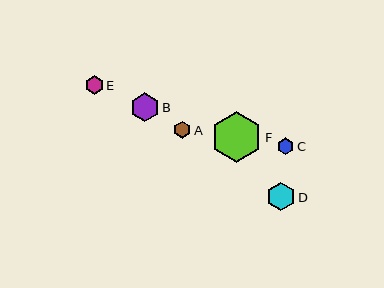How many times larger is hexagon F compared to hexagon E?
Hexagon F is approximately 2.8 times the size of hexagon E.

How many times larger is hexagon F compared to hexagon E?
Hexagon F is approximately 2.8 times the size of hexagon E.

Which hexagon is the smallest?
Hexagon C is the smallest with a size of approximately 17 pixels.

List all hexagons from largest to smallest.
From largest to smallest: F, B, D, E, A, C.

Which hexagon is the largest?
Hexagon F is the largest with a size of approximately 51 pixels.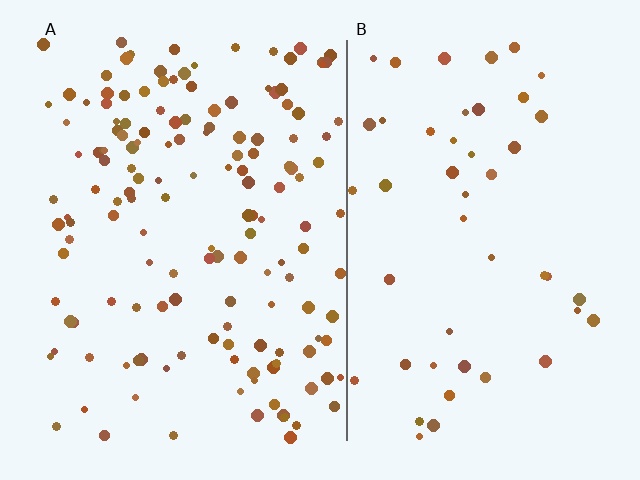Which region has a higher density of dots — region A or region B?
A (the left).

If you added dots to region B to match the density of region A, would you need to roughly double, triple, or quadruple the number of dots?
Approximately triple.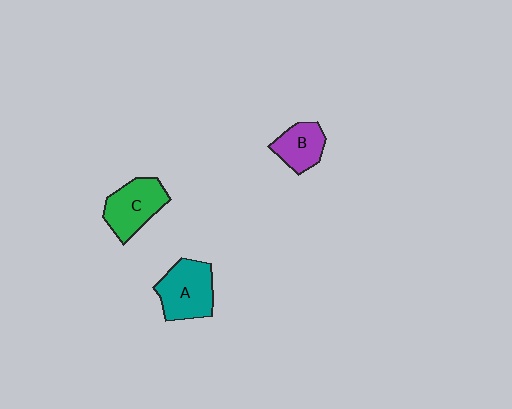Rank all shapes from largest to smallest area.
From largest to smallest: A (teal), C (green), B (purple).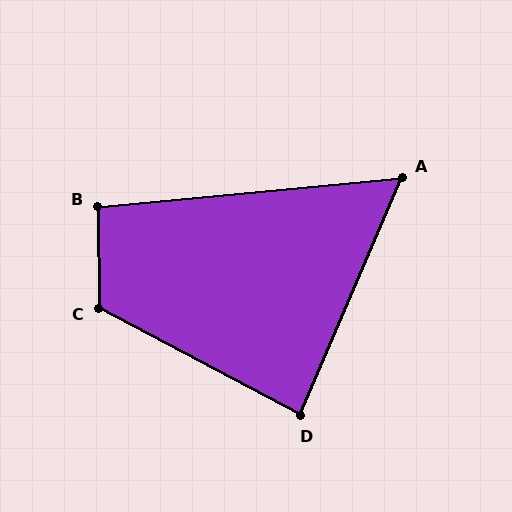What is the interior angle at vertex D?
Approximately 85 degrees (acute).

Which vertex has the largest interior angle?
C, at approximately 119 degrees.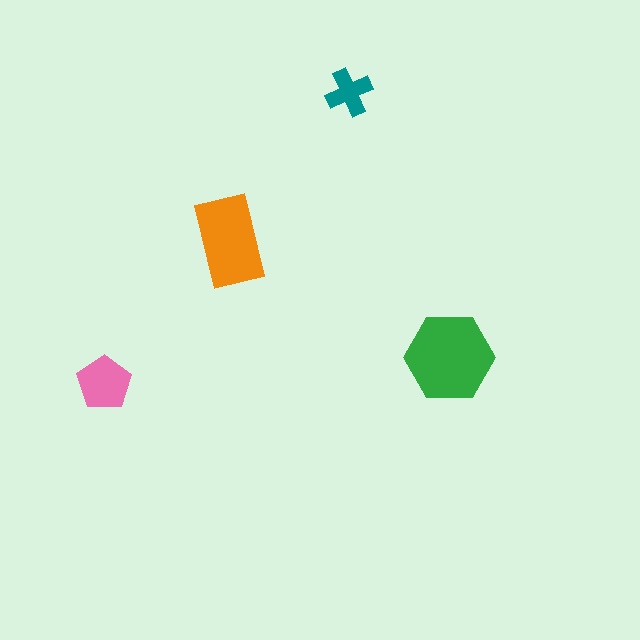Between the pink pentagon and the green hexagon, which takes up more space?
The green hexagon.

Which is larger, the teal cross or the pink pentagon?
The pink pentagon.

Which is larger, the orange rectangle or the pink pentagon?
The orange rectangle.